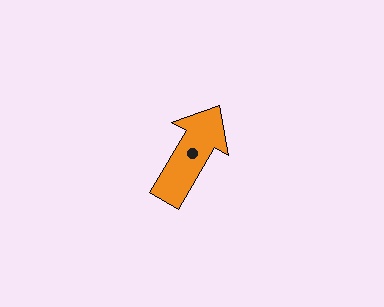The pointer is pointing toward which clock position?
Roughly 1 o'clock.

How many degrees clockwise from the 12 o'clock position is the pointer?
Approximately 30 degrees.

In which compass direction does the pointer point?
Northeast.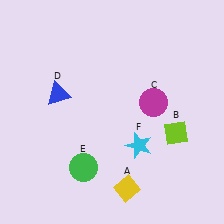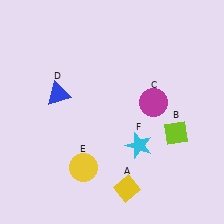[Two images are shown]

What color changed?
The circle (E) changed from green in Image 1 to yellow in Image 2.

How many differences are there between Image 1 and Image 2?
There is 1 difference between the two images.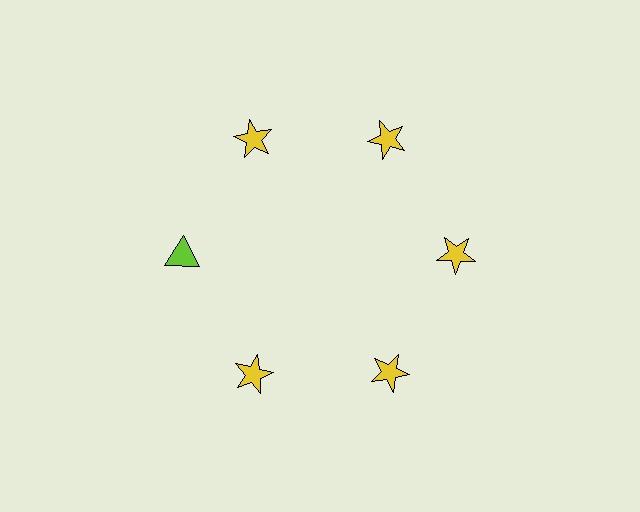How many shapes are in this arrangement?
There are 6 shapes arranged in a ring pattern.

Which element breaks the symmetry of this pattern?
The lime triangle at roughly the 9 o'clock position breaks the symmetry. All other shapes are yellow stars.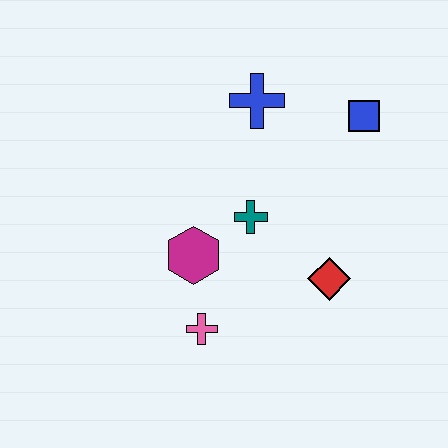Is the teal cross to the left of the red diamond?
Yes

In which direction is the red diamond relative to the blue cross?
The red diamond is below the blue cross.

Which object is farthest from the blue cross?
The pink cross is farthest from the blue cross.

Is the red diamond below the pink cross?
No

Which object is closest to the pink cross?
The magenta hexagon is closest to the pink cross.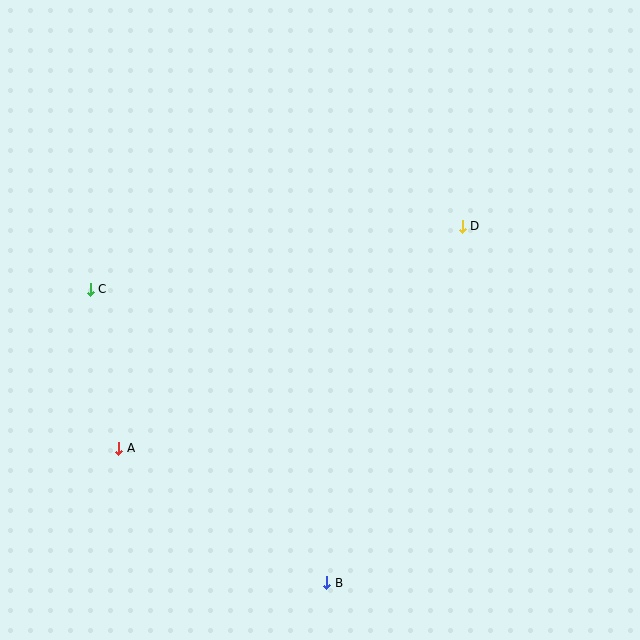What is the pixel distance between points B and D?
The distance between B and D is 381 pixels.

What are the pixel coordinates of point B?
Point B is at (327, 583).